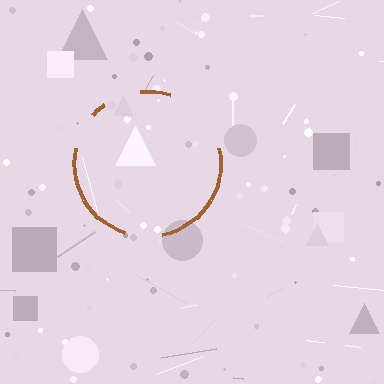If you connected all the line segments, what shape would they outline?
They would outline a circle.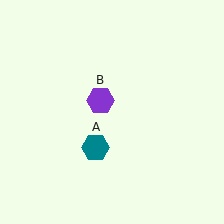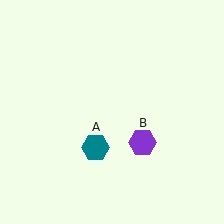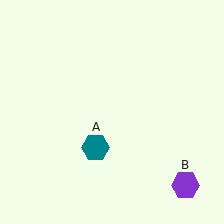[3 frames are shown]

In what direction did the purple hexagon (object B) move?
The purple hexagon (object B) moved down and to the right.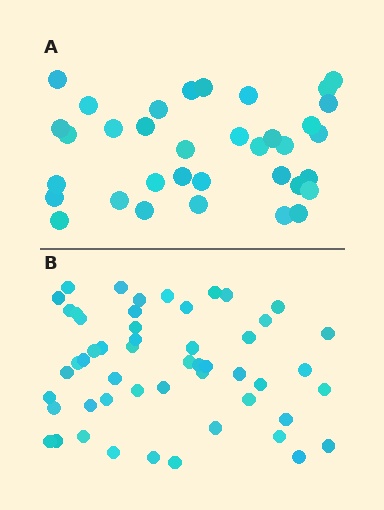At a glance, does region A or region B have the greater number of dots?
Region B (the bottom region) has more dots.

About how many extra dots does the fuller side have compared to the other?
Region B has approximately 15 more dots than region A.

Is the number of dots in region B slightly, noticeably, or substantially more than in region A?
Region B has substantially more. The ratio is roughly 1.5 to 1.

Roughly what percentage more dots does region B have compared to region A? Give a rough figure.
About 50% more.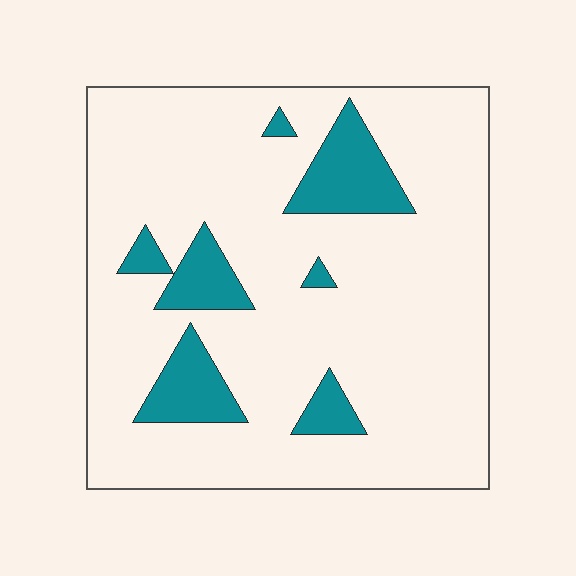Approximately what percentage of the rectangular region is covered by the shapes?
Approximately 15%.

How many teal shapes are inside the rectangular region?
7.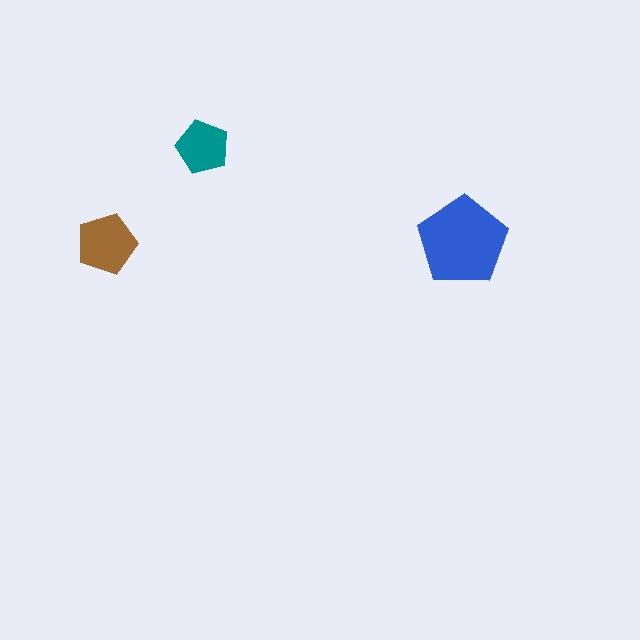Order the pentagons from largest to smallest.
the blue one, the brown one, the teal one.